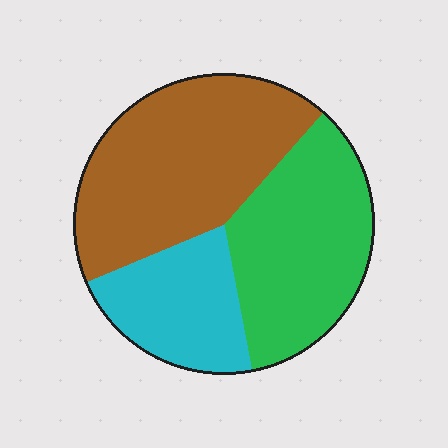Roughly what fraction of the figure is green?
Green takes up between a third and a half of the figure.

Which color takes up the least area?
Cyan, at roughly 20%.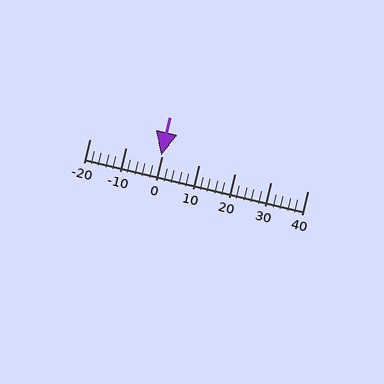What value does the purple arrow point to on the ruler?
The purple arrow points to approximately 0.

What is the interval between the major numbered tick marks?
The major tick marks are spaced 10 units apart.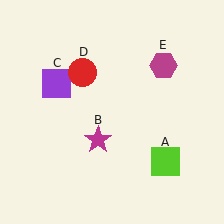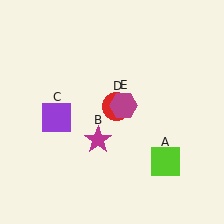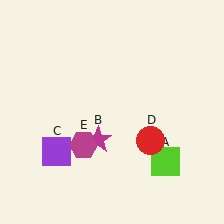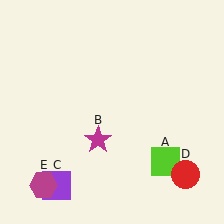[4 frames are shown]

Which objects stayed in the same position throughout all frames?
Lime square (object A) and magenta star (object B) remained stationary.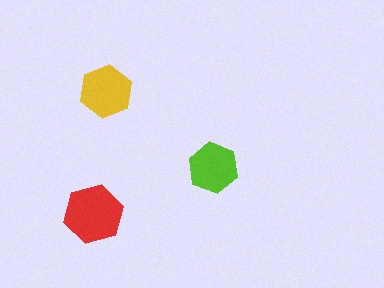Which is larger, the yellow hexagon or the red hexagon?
The red one.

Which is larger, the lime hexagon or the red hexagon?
The red one.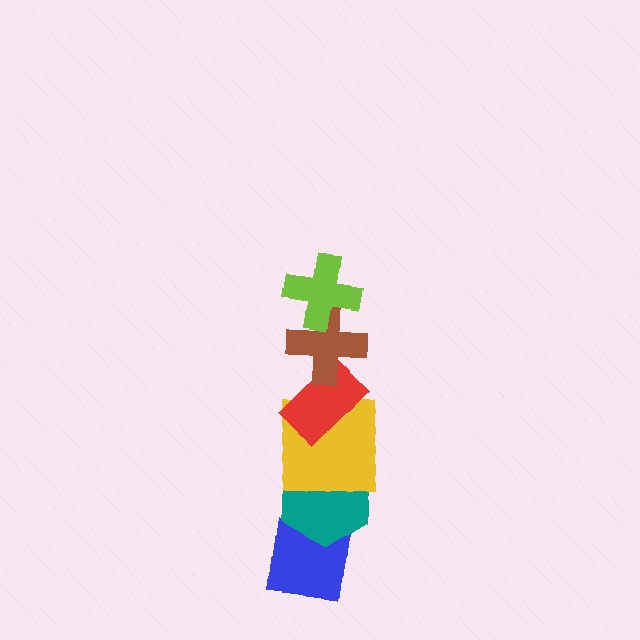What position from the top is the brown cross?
The brown cross is 2nd from the top.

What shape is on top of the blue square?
The teal hexagon is on top of the blue square.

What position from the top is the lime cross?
The lime cross is 1st from the top.